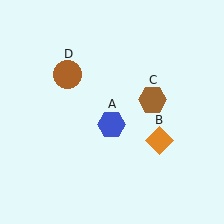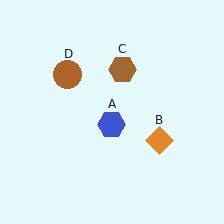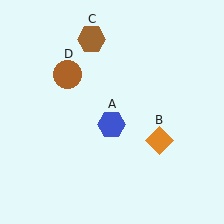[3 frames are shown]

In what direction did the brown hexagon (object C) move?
The brown hexagon (object C) moved up and to the left.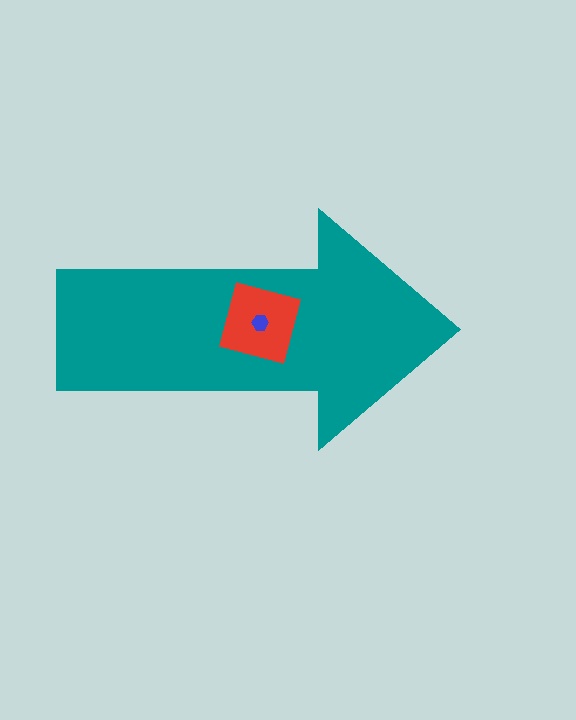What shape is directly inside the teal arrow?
The red square.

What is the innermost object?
The blue hexagon.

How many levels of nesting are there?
3.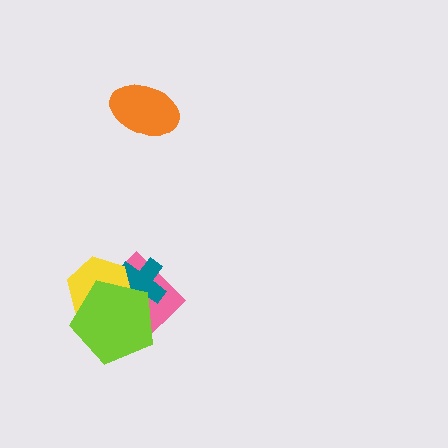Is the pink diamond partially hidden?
Yes, it is partially covered by another shape.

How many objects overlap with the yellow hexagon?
3 objects overlap with the yellow hexagon.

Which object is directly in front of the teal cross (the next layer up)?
The yellow hexagon is directly in front of the teal cross.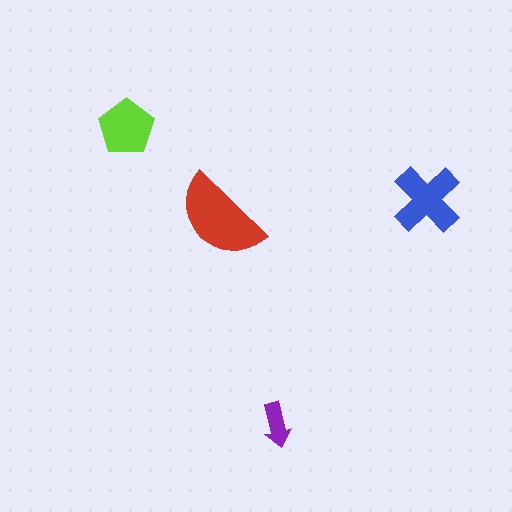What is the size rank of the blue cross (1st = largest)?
2nd.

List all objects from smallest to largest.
The purple arrow, the lime pentagon, the blue cross, the red semicircle.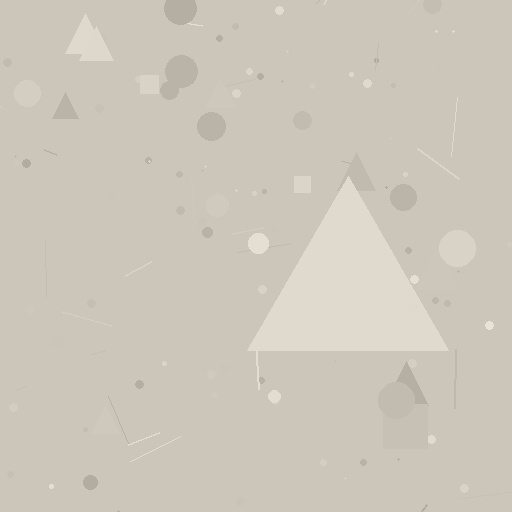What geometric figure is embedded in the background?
A triangle is embedded in the background.